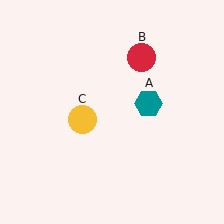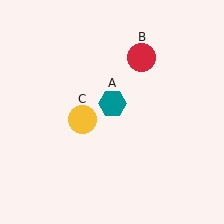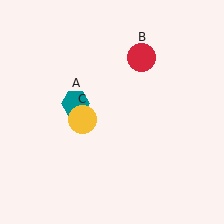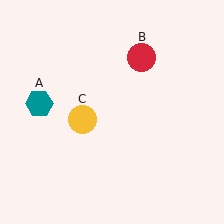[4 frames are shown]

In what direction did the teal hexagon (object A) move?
The teal hexagon (object A) moved left.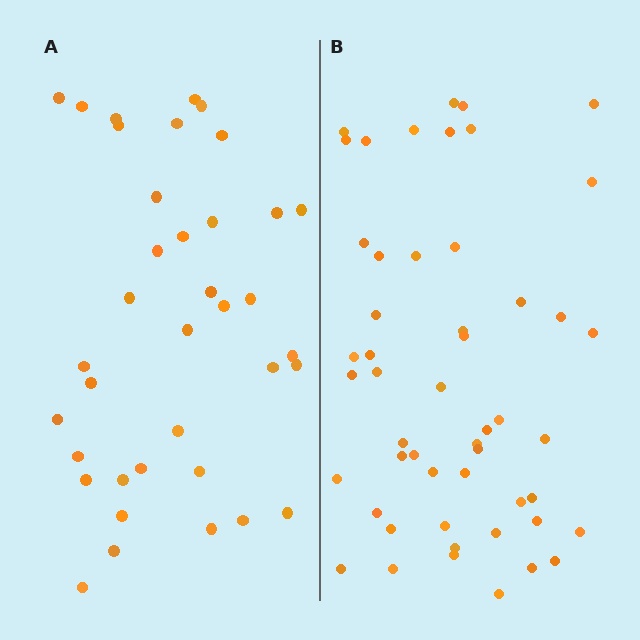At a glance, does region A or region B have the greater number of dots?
Region B (the right region) has more dots.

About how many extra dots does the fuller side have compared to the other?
Region B has approximately 15 more dots than region A.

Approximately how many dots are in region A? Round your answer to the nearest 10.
About 40 dots. (The exact count is 37, which rounds to 40.)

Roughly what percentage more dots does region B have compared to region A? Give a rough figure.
About 40% more.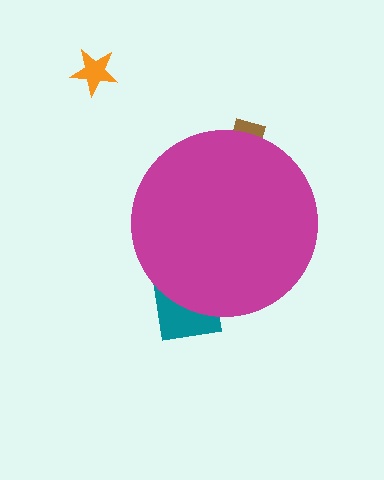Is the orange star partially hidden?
No, the orange star is fully visible.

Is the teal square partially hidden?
Yes, the teal square is partially hidden behind the magenta circle.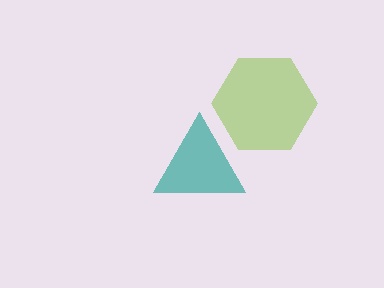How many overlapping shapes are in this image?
There are 2 overlapping shapes in the image.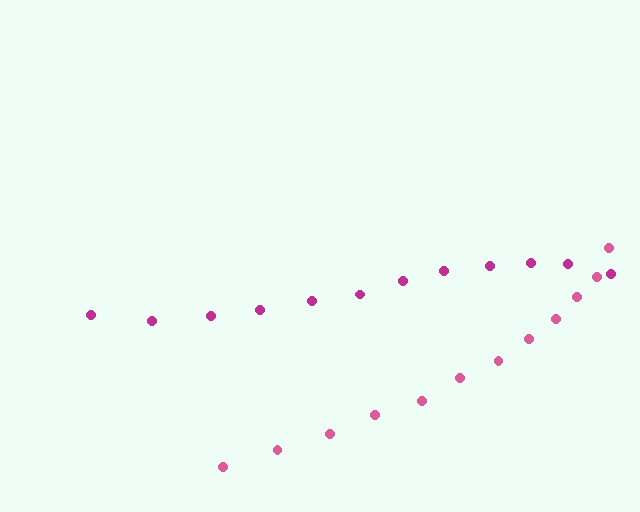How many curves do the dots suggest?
There are 2 distinct paths.